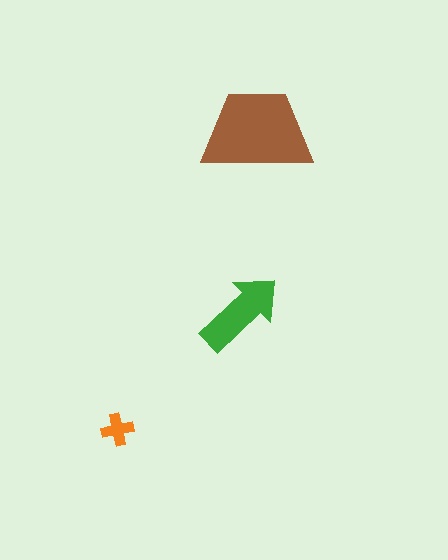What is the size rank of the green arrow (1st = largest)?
2nd.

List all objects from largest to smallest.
The brown trapezoid, the green arrow, the orange cross.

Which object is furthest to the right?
The brown trapezoid is rightmost.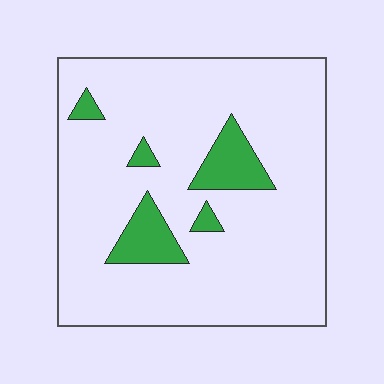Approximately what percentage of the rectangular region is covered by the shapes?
Approximately 10%.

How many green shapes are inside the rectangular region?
5.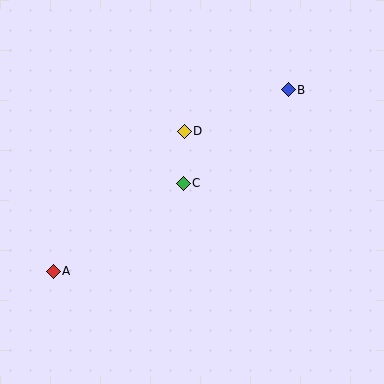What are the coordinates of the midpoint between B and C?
The midpoint between B and C is at (236, 137).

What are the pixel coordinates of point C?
Point C is at (183, 183).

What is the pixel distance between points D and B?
The distance between D and B is 112 pixels.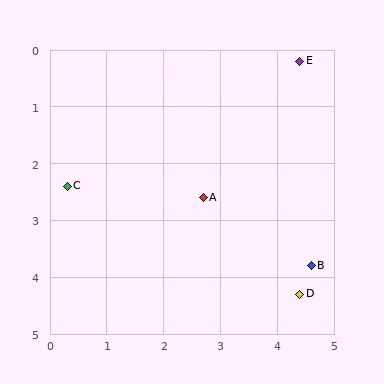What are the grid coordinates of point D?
Point D is at approximately (4.4, 4.3).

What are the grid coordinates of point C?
Point C is at approximately (0.3, 2.4).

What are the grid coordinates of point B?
Point B is at approximately (4.6, 3.8).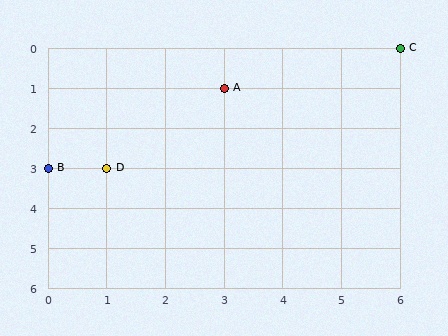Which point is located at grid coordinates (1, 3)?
Point D is at (1, 3).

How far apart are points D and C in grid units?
Points D and C are 5 columns and 3 rows apart (about 5.8 grid units diagonally).